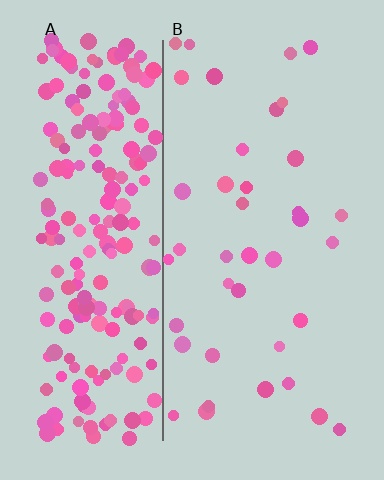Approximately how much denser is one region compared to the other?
Approximately 5.8× — region A over region B.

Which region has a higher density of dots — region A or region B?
A (the left).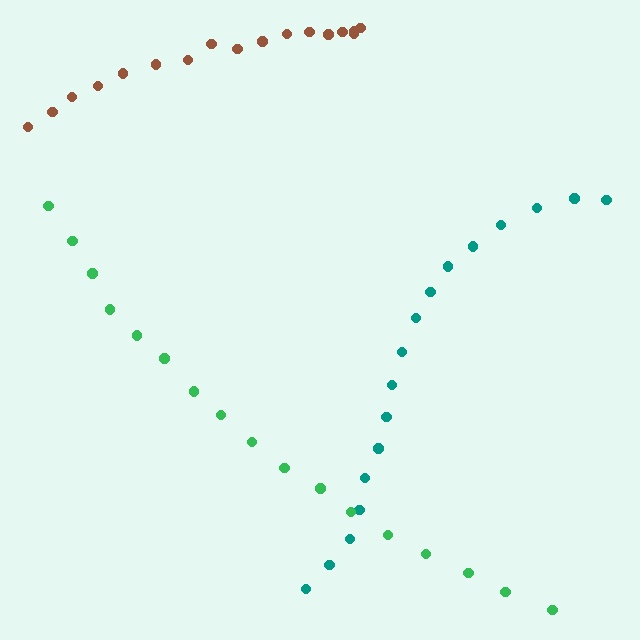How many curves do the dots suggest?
There are 3 distinct paths.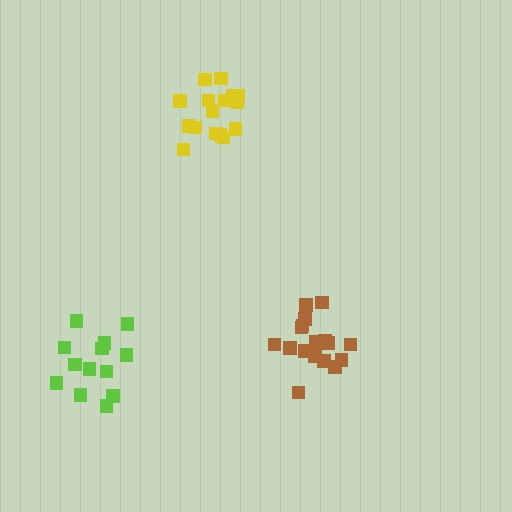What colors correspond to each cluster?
The clusters are colored: brown, yellow, lime.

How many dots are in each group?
Group 1: 17 dots, Group 2: 16 dots, Group 3: 13 dots (46 total).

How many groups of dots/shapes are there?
There are 3 groups.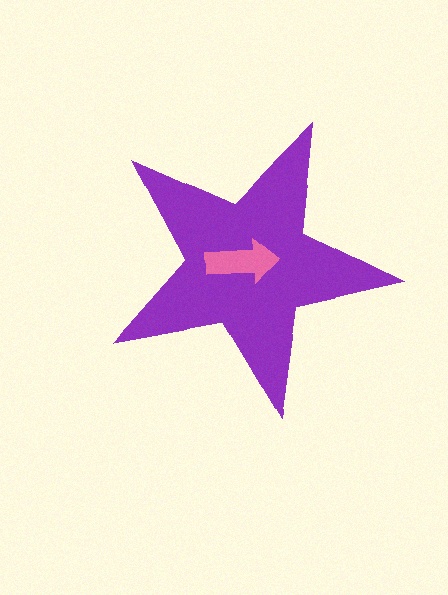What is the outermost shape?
The purple star.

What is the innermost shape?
The pink arrow.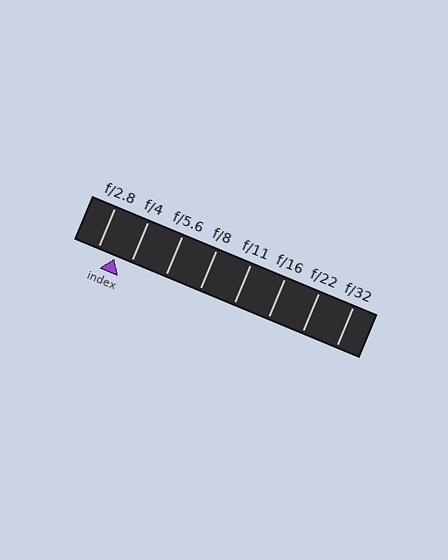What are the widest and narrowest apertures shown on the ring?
The widest aperture shown is f/2.8 and the narrowest is f/32.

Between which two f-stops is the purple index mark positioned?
The index mark is between f/2.8 and f/4.